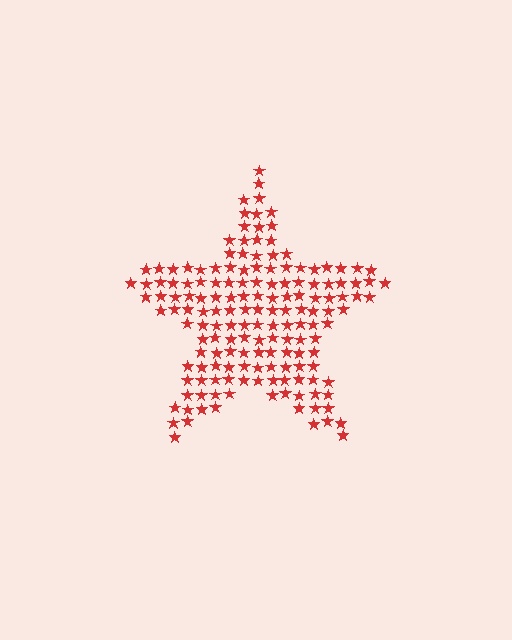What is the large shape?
The large shape is a star.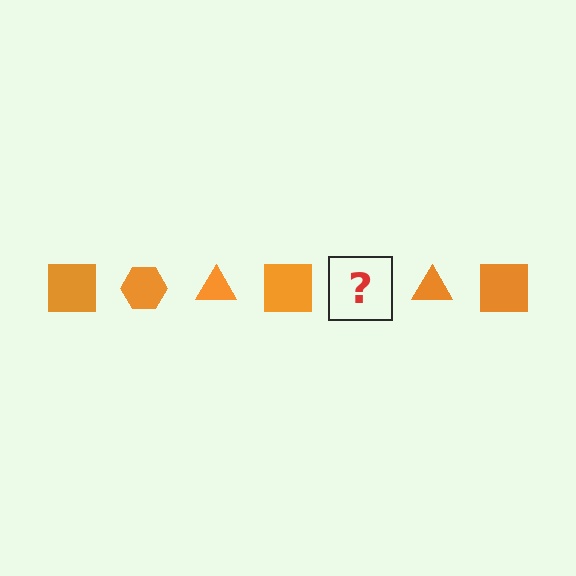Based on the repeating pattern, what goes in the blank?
The blank should be an orange hexagon.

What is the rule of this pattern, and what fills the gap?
The rule is that the pattern cycles through square, hexagon, triangle shapes in orange. The gap should be filled with an orange hexagon.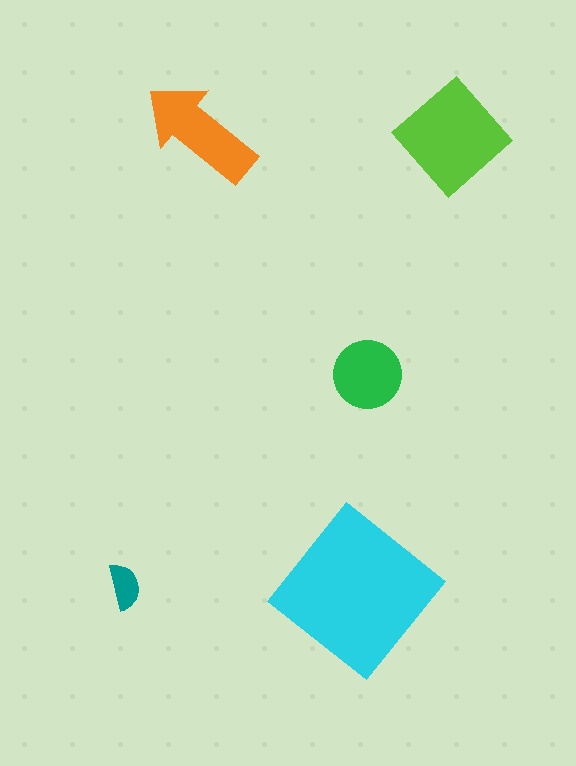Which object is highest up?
The orange arrow is topmost.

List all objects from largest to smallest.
The cyan diamond, the lime diamond, the orange arrow, the green circle, the teal semicircle.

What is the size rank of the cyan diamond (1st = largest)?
1st.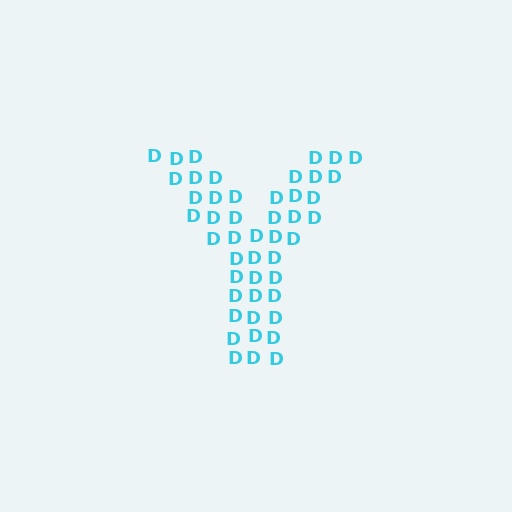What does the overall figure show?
The overall figure shows the letter Y.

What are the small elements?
The small elements are letter D's.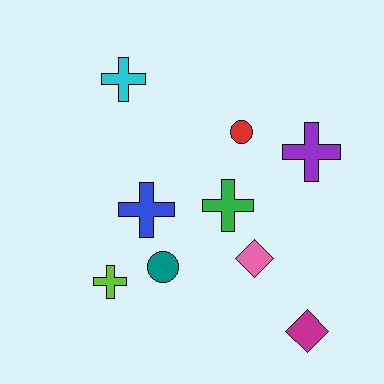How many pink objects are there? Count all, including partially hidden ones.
There is 1 pink object.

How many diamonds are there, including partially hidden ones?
There are 2 diamonds.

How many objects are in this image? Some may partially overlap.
There are 9 objects.